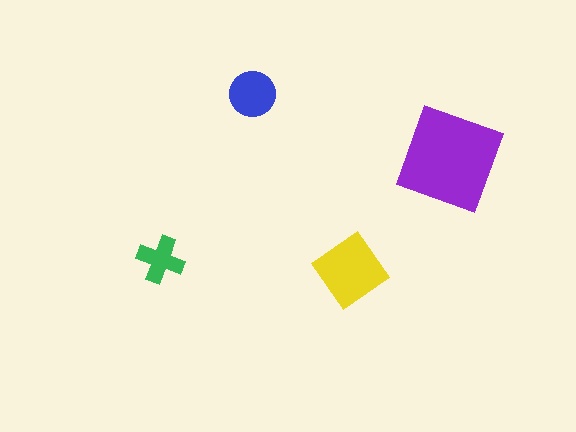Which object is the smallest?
The green cross.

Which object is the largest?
The purple diamond.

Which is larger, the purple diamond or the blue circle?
The purple diamond.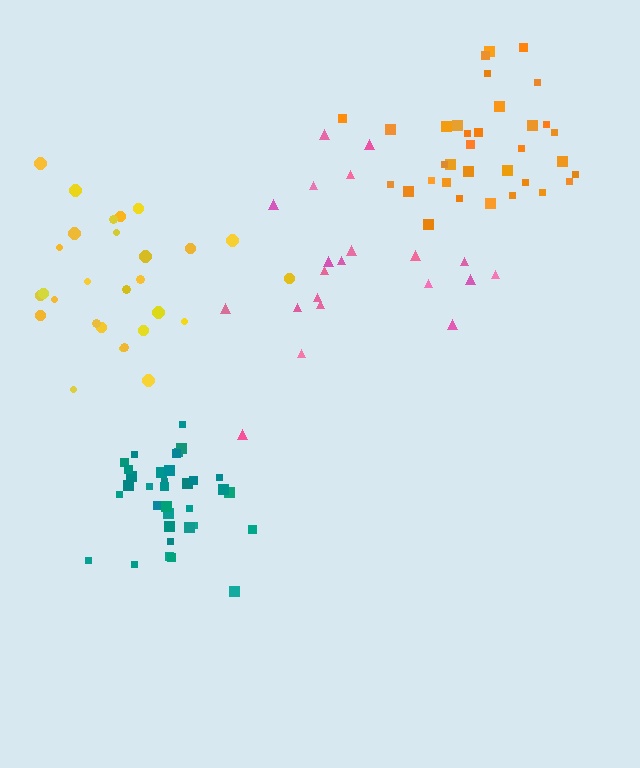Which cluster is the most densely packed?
Teal.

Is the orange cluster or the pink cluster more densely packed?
Orange.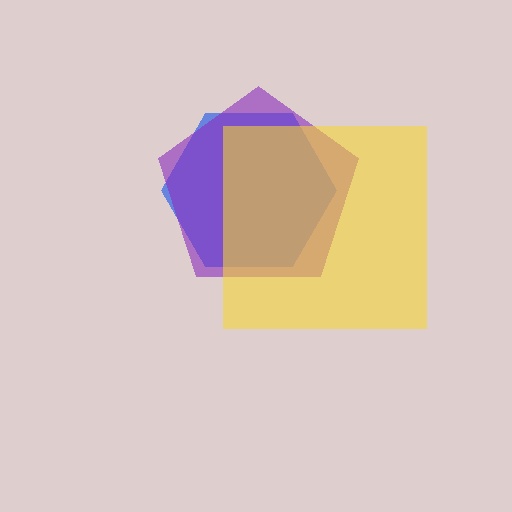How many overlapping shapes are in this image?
There are 3 overlapping shapes in the image.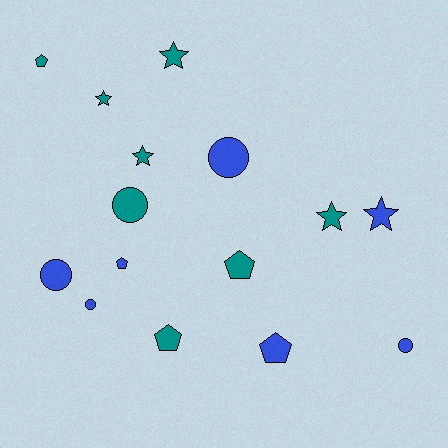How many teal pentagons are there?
There are 3 teal pentagons.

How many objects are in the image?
There are 15 objects.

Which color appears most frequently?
Teal, with 8 objects.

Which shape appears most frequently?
Pentagon, with 5 objects.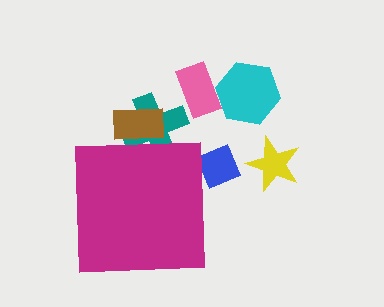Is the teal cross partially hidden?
Yes, the teal cross is partially hidden behind the magenta square.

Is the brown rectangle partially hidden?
Yes, the brown rectangle is partially hidden behind the magenta square.